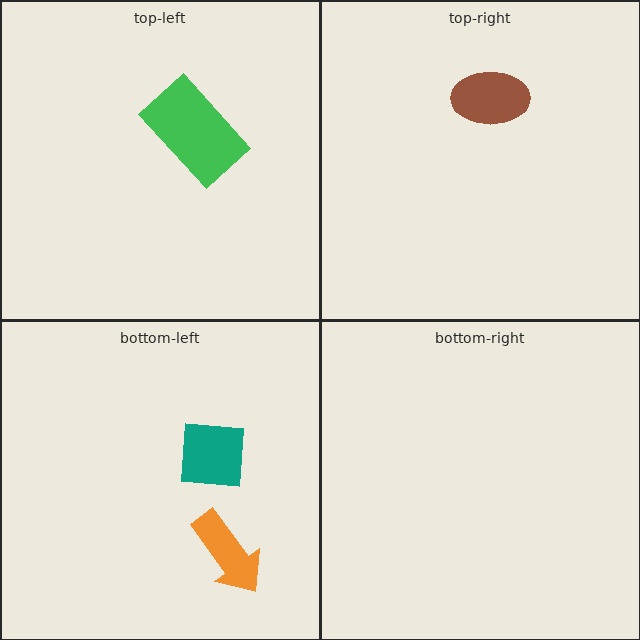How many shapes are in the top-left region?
1.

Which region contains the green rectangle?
The top-left region.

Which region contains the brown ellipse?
The top-right region.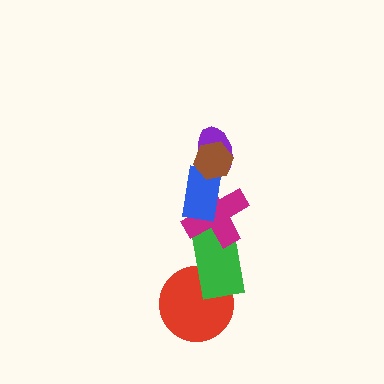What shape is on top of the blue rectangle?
The purple ellipse is on top of the blue rectangle.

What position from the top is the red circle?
The red circle is 6th from the top.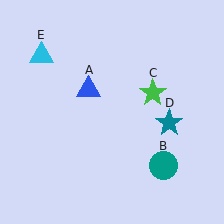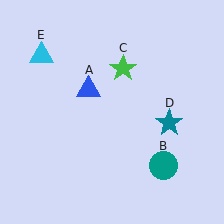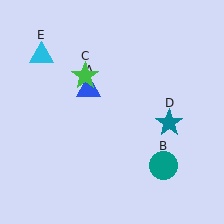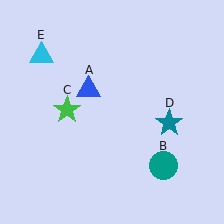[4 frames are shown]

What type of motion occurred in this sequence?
The green star (object C) rotated counterclockwise around the center of the scene.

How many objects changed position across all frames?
1 object changed position: green star (object C).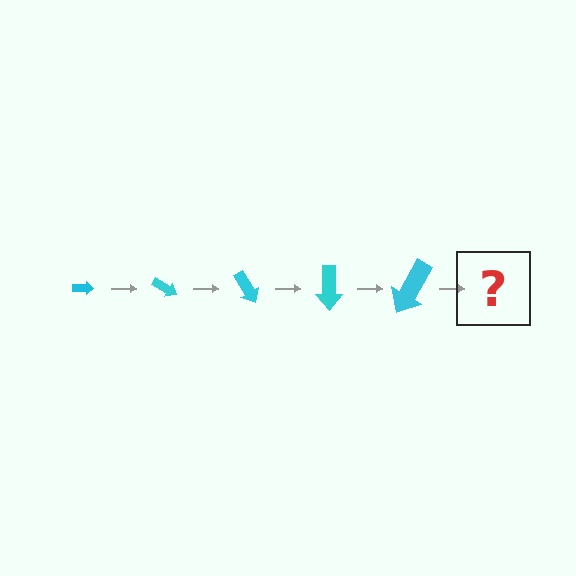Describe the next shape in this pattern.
It should be an arrow, larger than the previous one and rotated 150 degrees from the start.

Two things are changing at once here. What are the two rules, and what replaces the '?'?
The two rules are that the arrow grows larger each step and it rotates 30 degrees each step. The '?' should be an arrow, larger than the previous one and rotated 150 degrees from the start.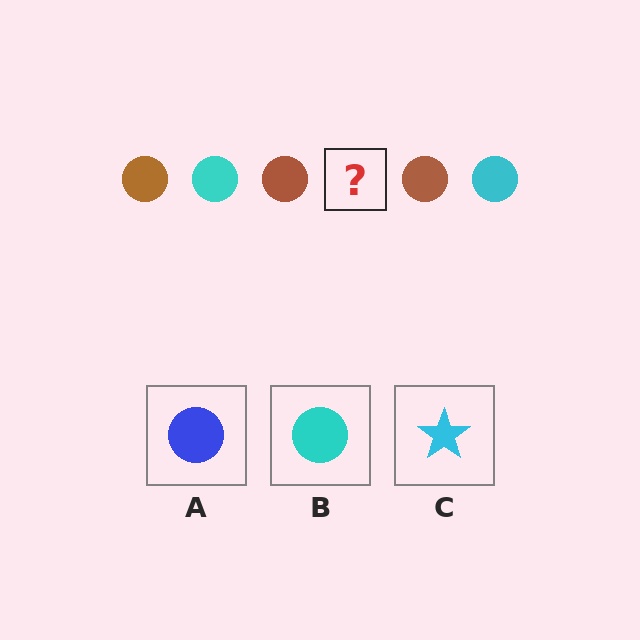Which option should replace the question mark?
Option B.